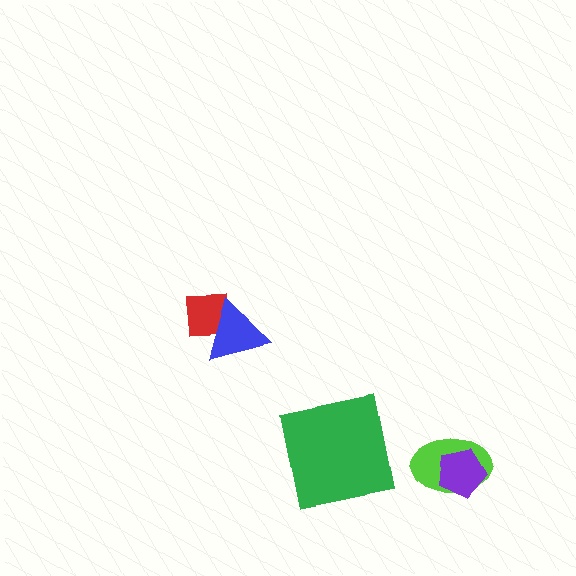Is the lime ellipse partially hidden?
Yes, it is partially covered by another shape.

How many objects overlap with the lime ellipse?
1 object overlaps with the lime ellipse.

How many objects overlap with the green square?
0 objects overlap with the green square.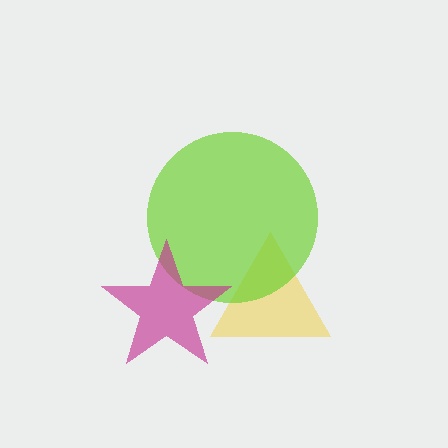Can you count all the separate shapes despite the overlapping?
Yes, there are 3 separate shapes.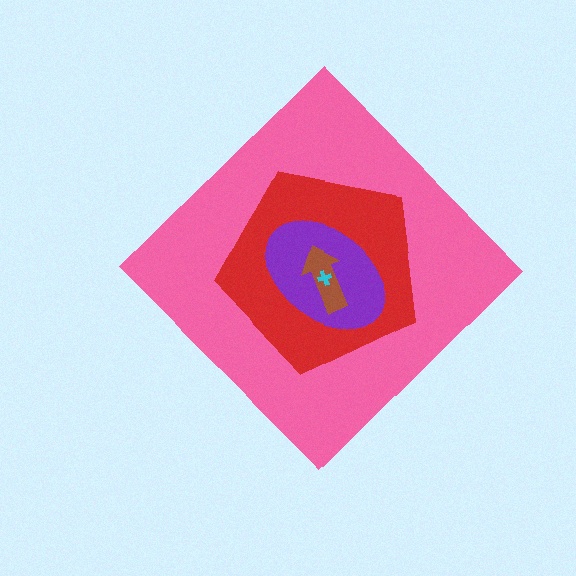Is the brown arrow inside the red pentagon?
Yes.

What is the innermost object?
The cyan cross.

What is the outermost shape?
The pink diamond.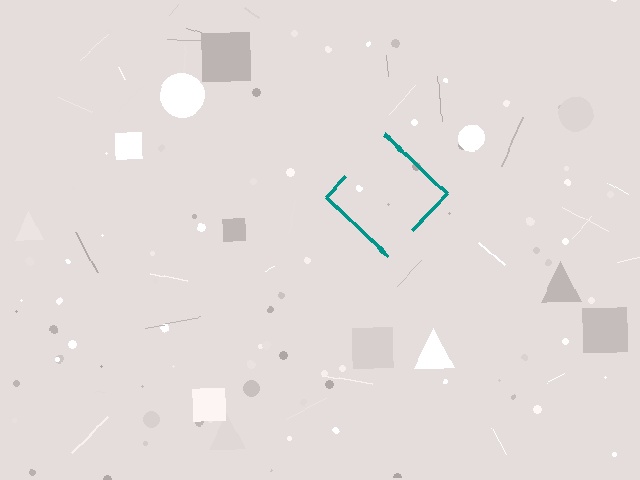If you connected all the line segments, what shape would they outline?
They would outline a diamond.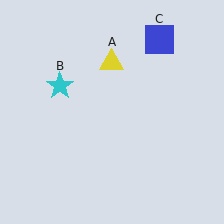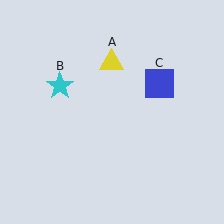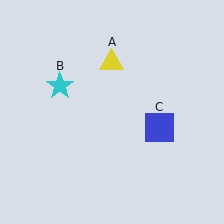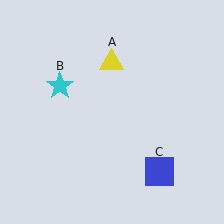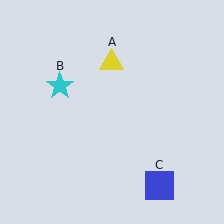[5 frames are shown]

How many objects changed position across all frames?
1 object changed position: blue square (object C).